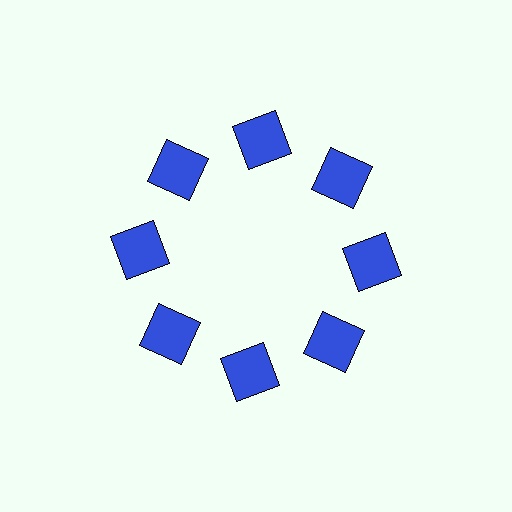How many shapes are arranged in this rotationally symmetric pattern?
There are 8 shapes, arranged in 8 groups of 1.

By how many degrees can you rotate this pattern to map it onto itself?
The pattern maps onto itself every 45 degrees of rotation.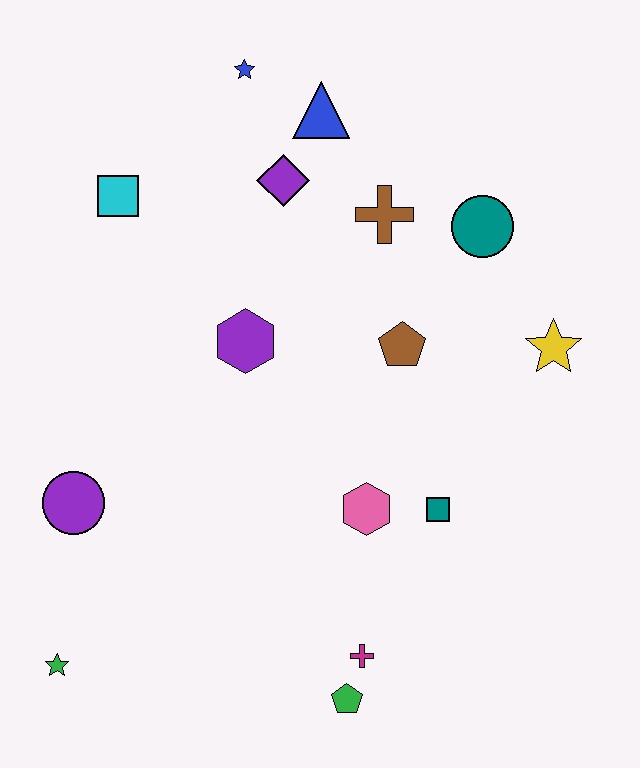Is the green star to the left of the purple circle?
Yes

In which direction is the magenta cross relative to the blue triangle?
The magenta cross is below the blue triangle.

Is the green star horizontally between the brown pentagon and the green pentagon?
No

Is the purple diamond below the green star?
No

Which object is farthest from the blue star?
The green pentagon is farthest from the blue star.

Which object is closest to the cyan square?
The purple diamond is closest to the cyan square.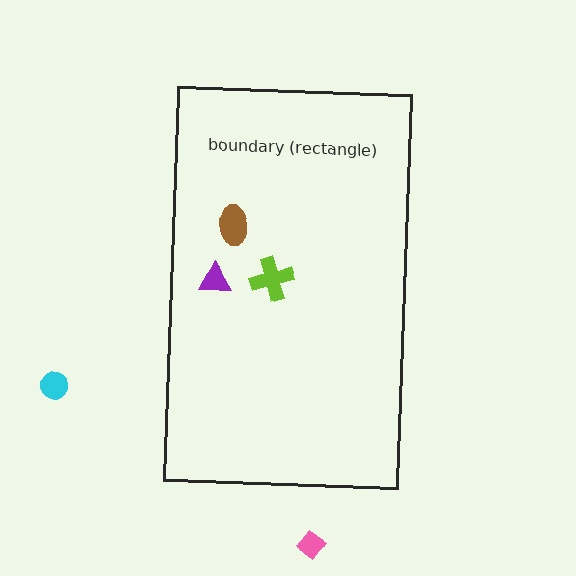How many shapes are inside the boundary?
3 inside, 2 outside.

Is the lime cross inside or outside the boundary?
Inside.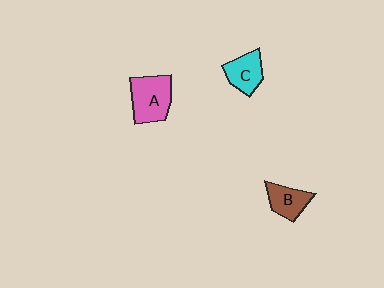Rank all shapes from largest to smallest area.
From largest to smallest: A (pink), C (cyan), B (brown).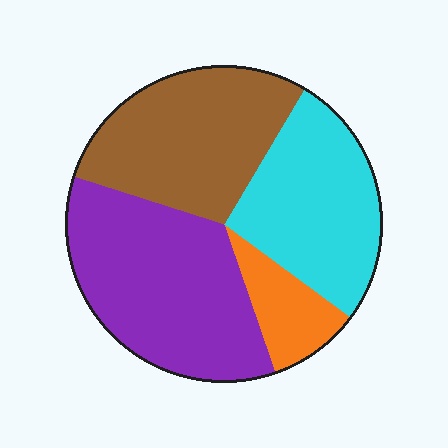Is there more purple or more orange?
Purple.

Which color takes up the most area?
Purple, at roughly 35%.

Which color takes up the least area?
Orange, at roughly 10%.